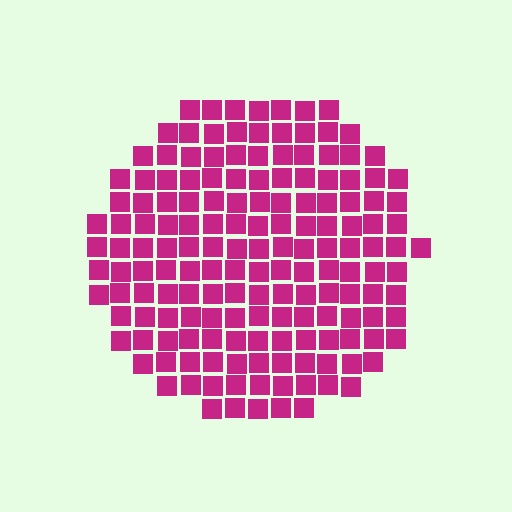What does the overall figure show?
The overall figure shows a circle.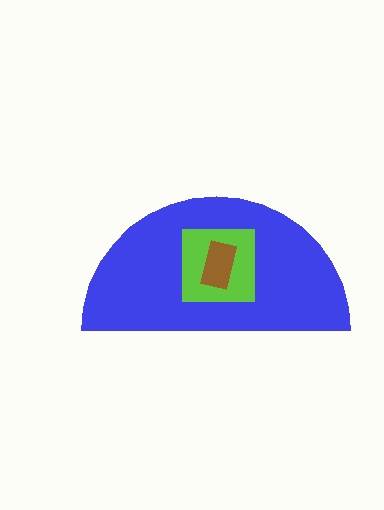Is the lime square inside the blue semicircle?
Yes.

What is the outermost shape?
The blue semicircle.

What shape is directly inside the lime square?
The brown rectangle.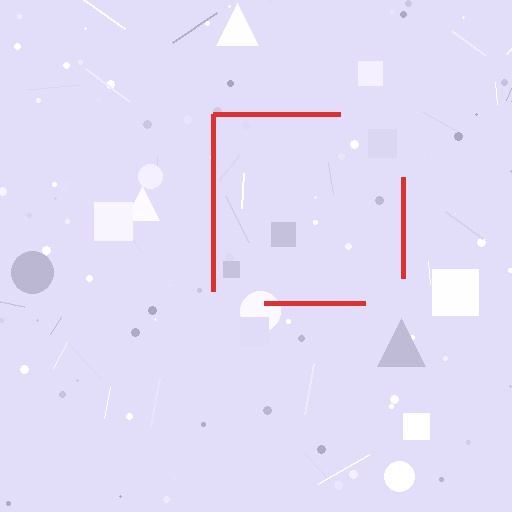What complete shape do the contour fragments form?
The contour fragments form a square.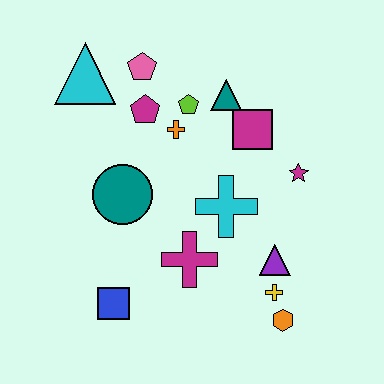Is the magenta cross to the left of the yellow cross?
Yes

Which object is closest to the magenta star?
The magenta square is closest to the magenta star.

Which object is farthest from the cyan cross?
The cyan triangle is farthest from the cyan cross.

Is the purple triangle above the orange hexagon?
Yes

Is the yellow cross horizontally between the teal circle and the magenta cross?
No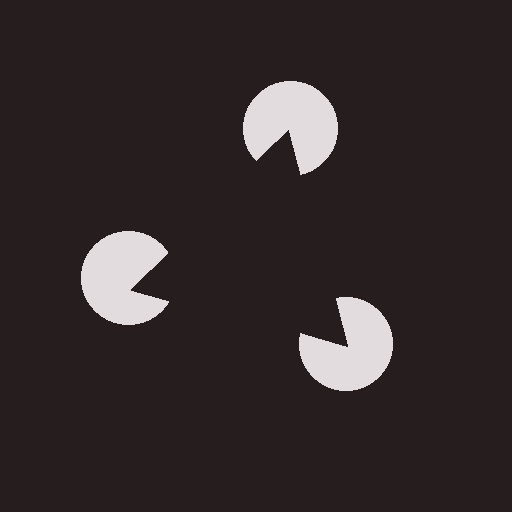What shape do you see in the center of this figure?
An illusory triangle — its edges are inferred from the aligned wedge cuts in the pac-man discs, not physically drawn.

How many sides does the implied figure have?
3 sides.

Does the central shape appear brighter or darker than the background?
It typically appears slightly darker than the background, even though no actual brightness change is drawn.